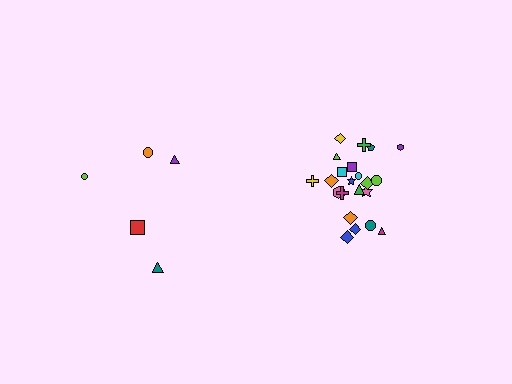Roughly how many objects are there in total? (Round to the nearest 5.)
Roughly 25 objects in total.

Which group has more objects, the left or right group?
The right group.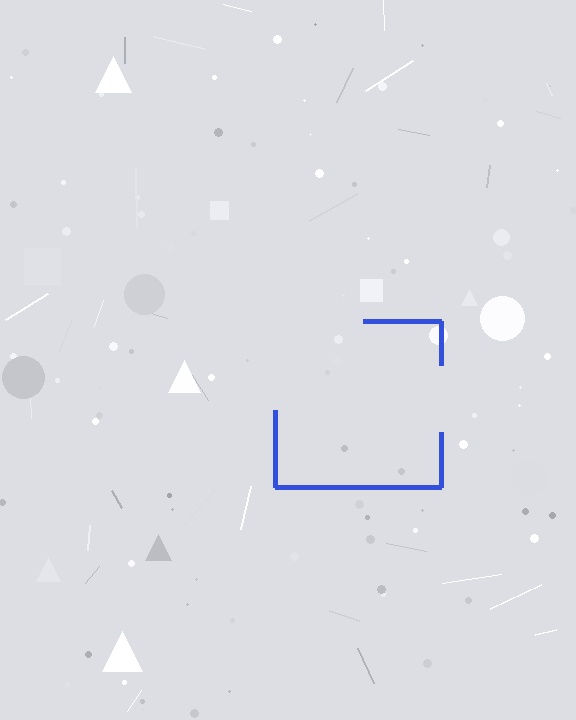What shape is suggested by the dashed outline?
The dashed outline suggests a square.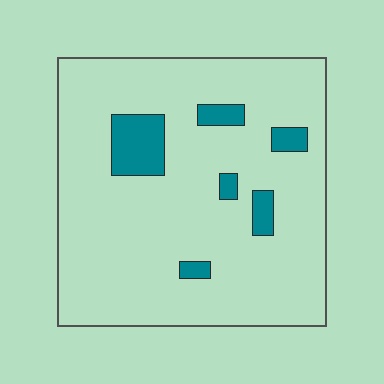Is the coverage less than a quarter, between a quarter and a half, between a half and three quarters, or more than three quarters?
Less than a quarter.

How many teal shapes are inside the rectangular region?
6.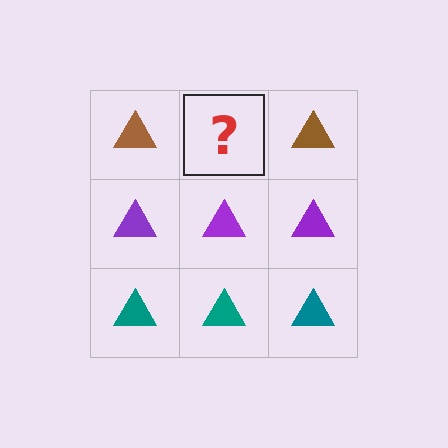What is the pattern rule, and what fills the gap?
The rule is that each row has a consistent color. The gap should be filled with a brown triangle.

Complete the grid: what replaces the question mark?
The question mark should be replaced with a brown triangle.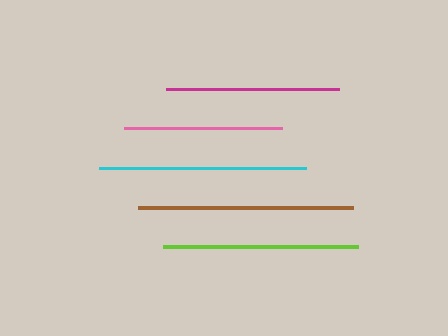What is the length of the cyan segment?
The cyan segment is approximately 208 pixels long.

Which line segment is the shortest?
The pink line is the shortest at approximately 157 pixels.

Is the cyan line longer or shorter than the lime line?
The cyan line is longer than the lime line.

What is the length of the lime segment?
The lime segment is approximately 195 pixels long.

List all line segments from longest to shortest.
From longest to shortest: brown, cyan, lime, magenta, pink.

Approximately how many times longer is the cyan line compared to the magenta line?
The cyan line is approximately 1.2 times the length of the magenta line.